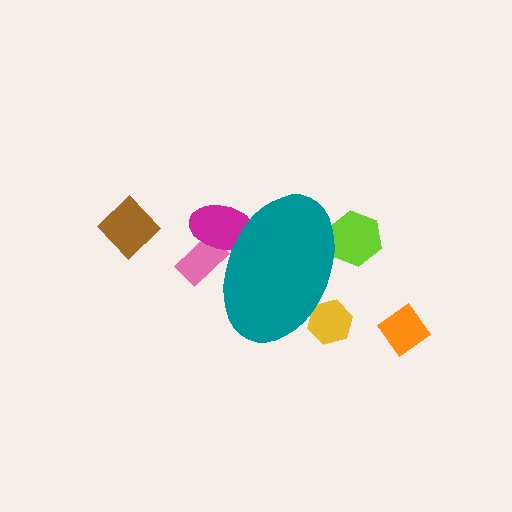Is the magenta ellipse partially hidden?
Yes, the magenta ellipse is partially hidden behind the teal ellipse.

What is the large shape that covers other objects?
A teal ellipse.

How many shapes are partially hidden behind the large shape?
4 shapes are partially hidden.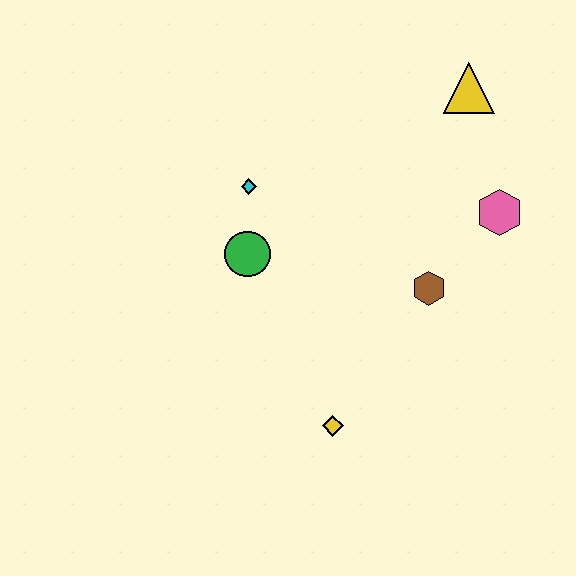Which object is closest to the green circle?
The cyan diamond is closest to the green circle.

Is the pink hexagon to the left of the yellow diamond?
No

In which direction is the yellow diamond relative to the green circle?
The yellow diamond is below the green circle.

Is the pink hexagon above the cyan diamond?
No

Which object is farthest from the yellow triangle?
The yellow diamond is farthest from the yellow triangle.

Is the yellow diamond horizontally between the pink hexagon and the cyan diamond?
Yes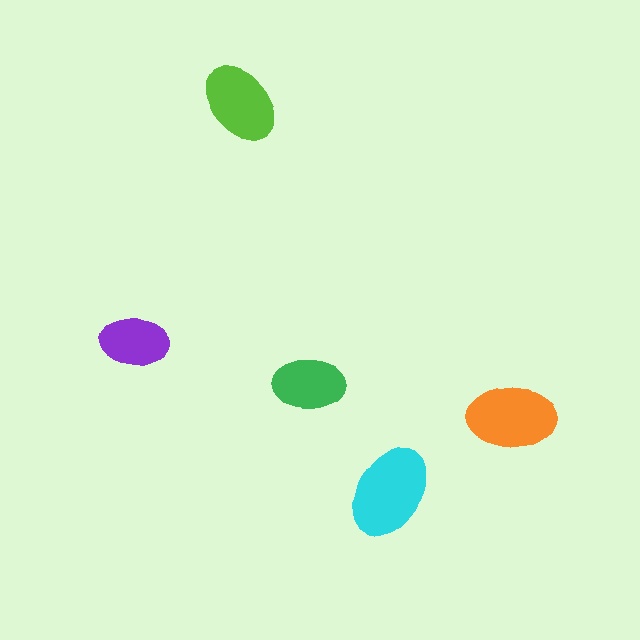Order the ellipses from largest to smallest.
the cyan one, the orange one, the lime one, the green one, the purple one.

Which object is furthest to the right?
The orange ellipse is rightmost.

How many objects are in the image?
There are 5 objects in the image.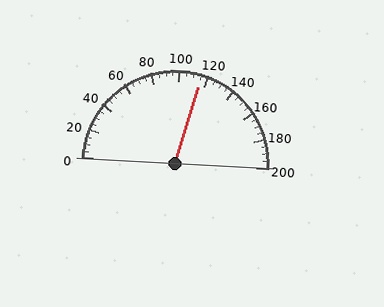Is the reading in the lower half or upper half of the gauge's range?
The reading is in the upper half of the range (0 to 200).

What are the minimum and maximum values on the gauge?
The gauge ranges from 0 to 200.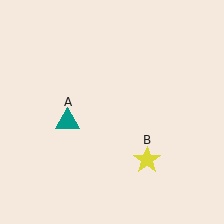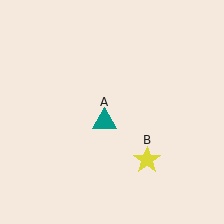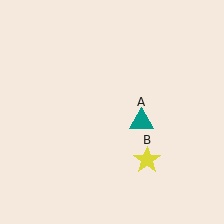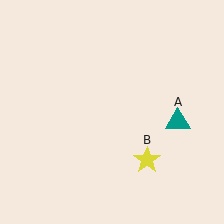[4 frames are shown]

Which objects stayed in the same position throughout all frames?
Yellow star (object B) remained stationary.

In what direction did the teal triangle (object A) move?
The teal triangle (object A) moved right.